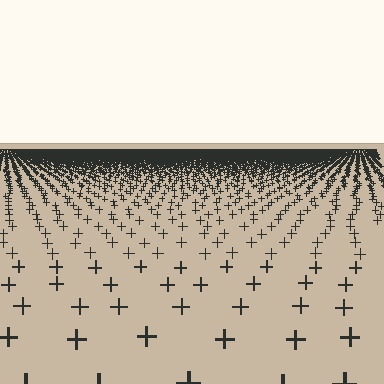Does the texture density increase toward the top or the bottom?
Density increases toward the top.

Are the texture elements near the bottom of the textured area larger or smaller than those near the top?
Larger. Near the bottom, elements are closer to the viewer and appear at a bigger on-screen size.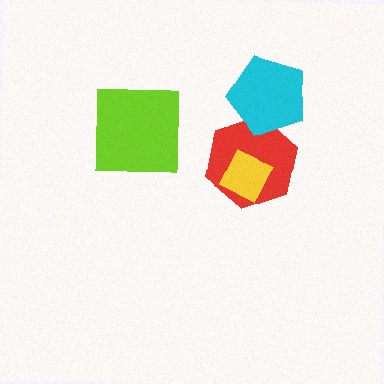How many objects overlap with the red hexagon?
2 objects overlap with the red hexagon.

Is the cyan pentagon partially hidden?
No, no other shape covers it.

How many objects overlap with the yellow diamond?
1 object overlaps with the yellow diamond.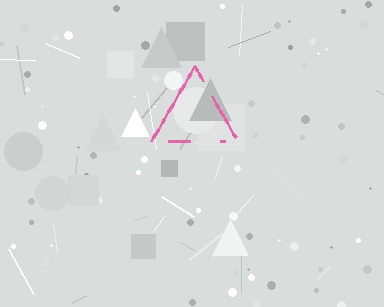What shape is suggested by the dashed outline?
The dashed outline suggests a triangle.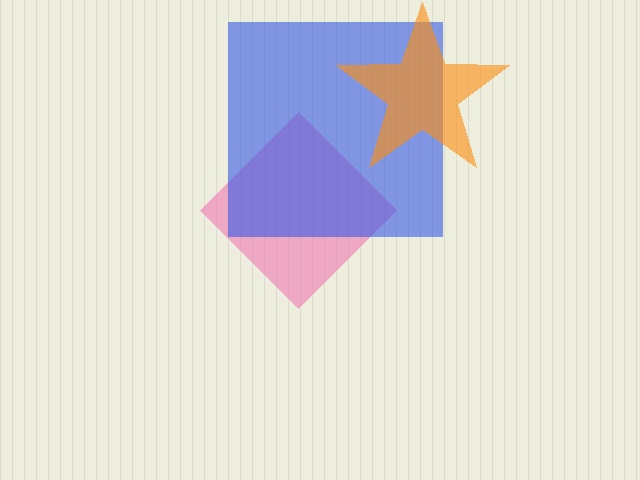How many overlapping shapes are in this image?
There are 3 overlapping shapes in the image.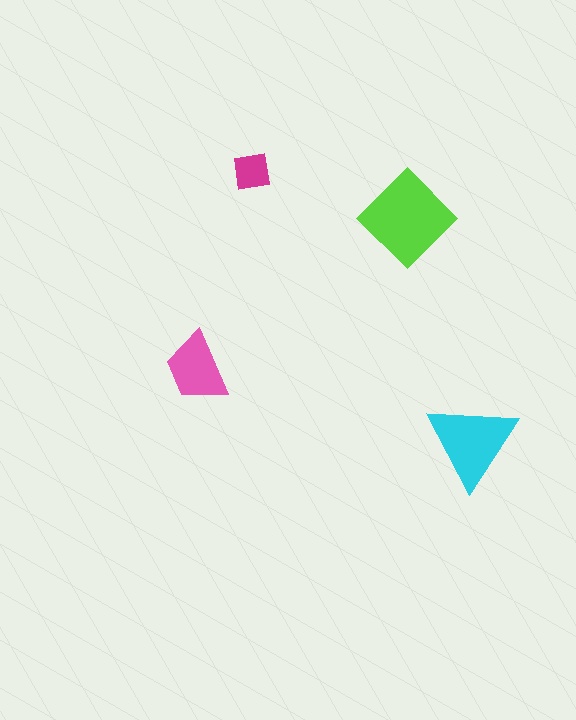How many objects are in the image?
There are 4 objects in the image.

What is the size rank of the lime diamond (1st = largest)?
1st.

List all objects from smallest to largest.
The magenta square, the pink trapezoid, the cyan triangle, the lime diamond.